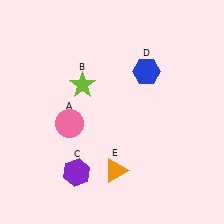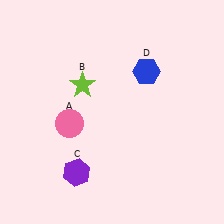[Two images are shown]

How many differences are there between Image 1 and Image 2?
There is 1 difference between the two images.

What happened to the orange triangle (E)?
The orange triangle (E) was removed in Image 2. It was in the bottom-right area of Image 1.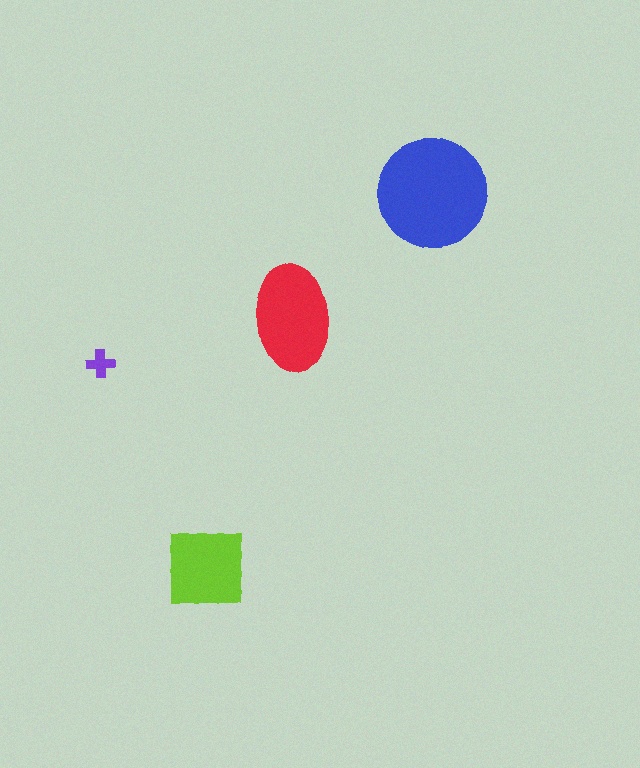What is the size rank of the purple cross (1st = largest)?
4th.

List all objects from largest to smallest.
The blue circle, the red ellipse, the lime square, the purple cross.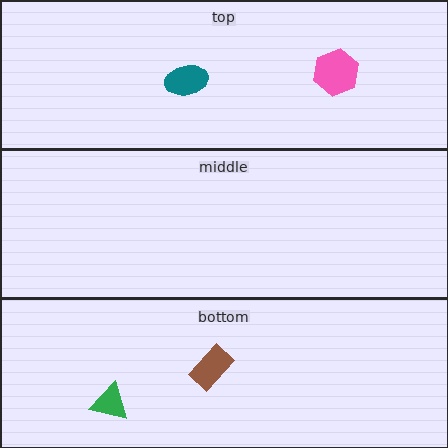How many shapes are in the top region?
2.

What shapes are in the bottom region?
The green triangle, the brown rectangle.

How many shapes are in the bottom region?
2.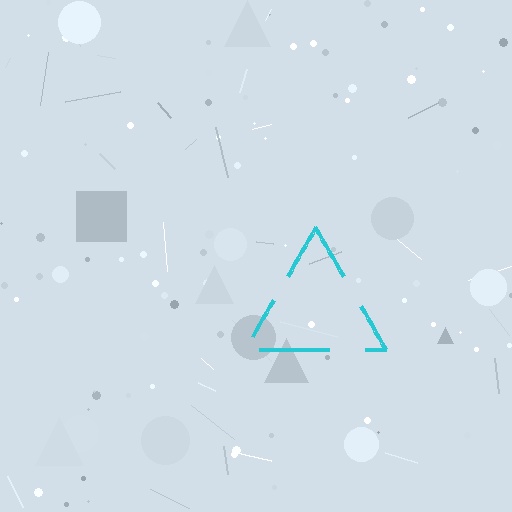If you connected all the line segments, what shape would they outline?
They would outline a triangle.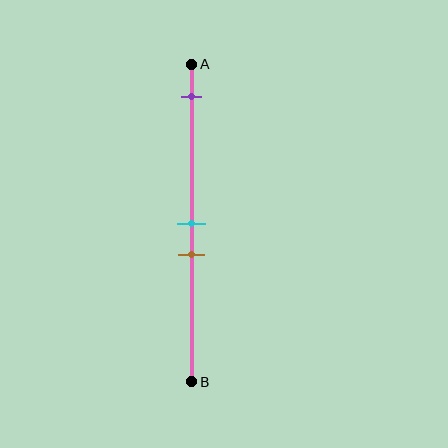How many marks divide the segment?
There are 3 marks dividing the segment.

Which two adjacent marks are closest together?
The cyan and brown marks are the closest adjacent pair.